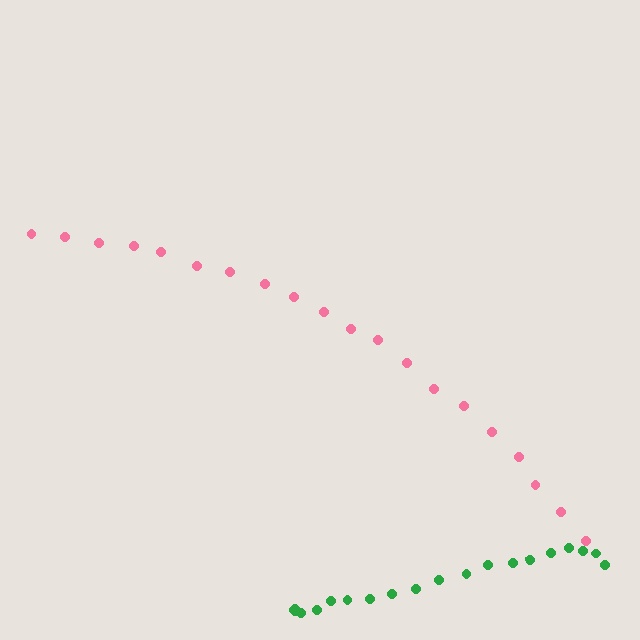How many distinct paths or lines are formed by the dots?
There are 2 distinct paths.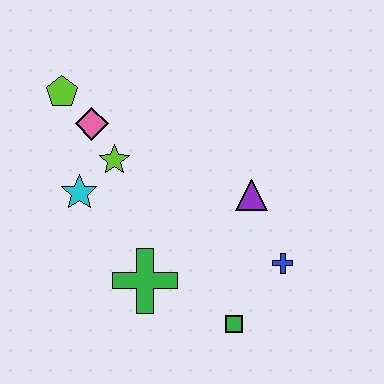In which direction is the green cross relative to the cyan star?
The green cross is below the cyan star.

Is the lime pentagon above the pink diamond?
Yes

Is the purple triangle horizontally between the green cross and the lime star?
No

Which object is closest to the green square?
The blue cross is closest to the green square.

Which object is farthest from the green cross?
The lime pentagon is farthest from the green cross.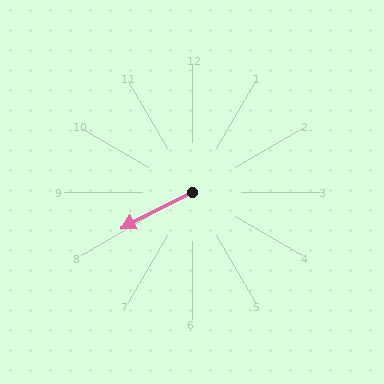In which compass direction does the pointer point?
Southwest.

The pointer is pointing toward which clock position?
Roughly 8 o'clock.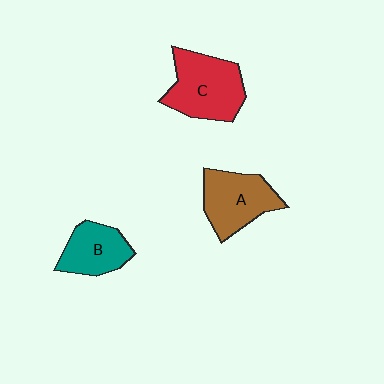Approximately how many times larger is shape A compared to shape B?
Approximately 1.3 times.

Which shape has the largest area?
Shape C (red).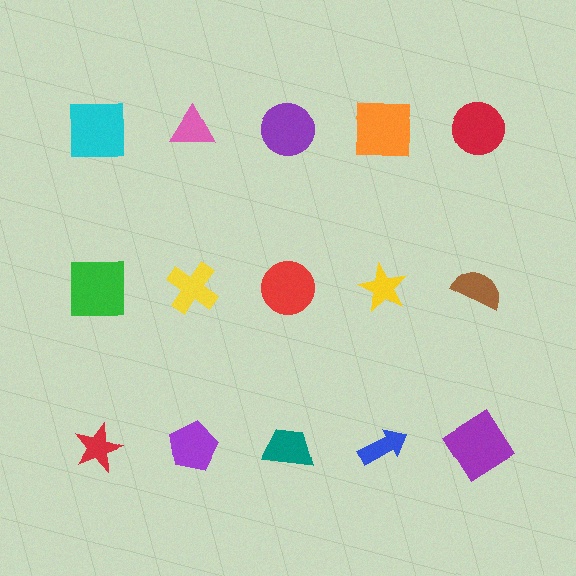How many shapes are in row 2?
5 shapes.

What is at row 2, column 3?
A red circle.